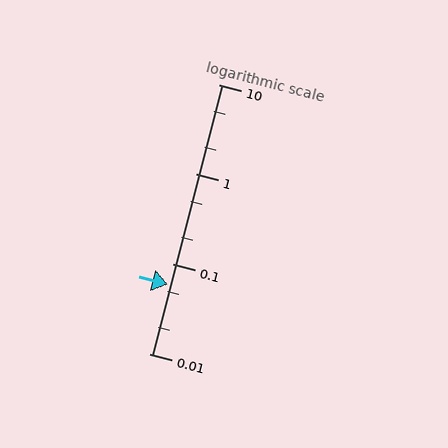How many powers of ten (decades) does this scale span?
The scale spans 3 decades, from 0.01 to 10.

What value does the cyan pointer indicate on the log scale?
The pointer indicates approximately 0.059.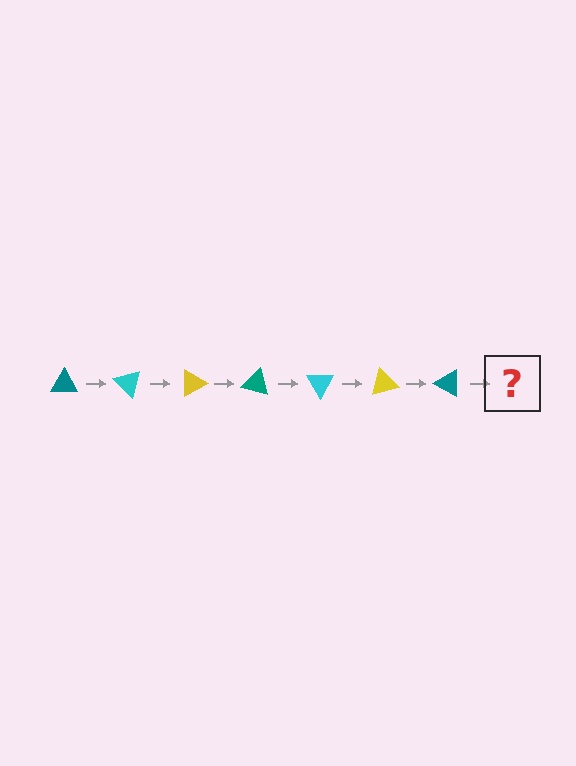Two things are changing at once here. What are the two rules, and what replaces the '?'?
The two rules are that it rotates 45 degrees each step and the color cycles through teal, cyan, and yellow. The '?' should be a cyan triangle, rotated 315 degrees from the start.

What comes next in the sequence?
The next element should be a cyan triangle, rotated 315 degrees from the start.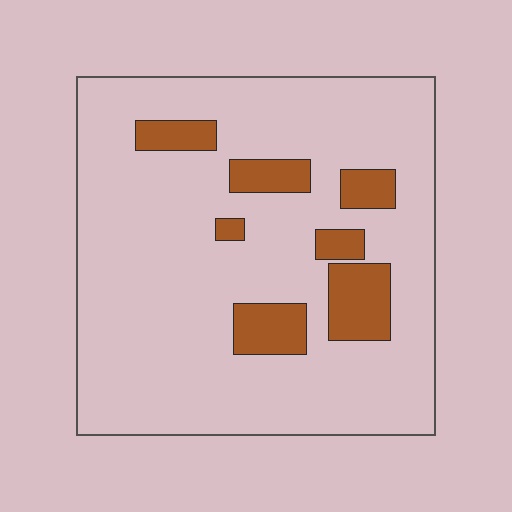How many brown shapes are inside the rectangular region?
7.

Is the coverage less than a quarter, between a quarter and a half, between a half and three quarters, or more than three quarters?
Less than a quarter.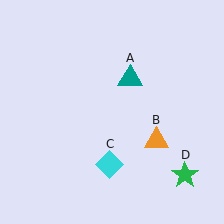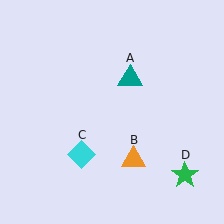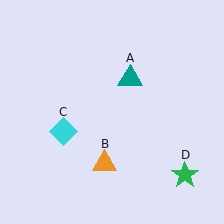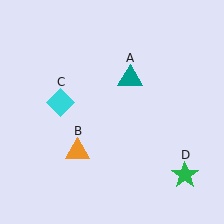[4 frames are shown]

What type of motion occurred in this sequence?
The orange triangle (object B), cyan diamond (object C) rotated clockwise around the center of the scene.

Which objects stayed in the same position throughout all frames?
Teal triangle (object A) and green star (object D) remained stationary.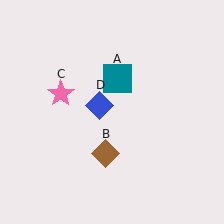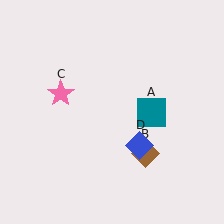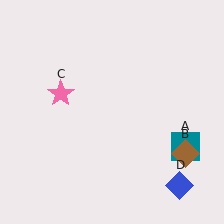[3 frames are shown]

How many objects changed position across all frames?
3 objects changed position: teal square (object A), brown diamond (object B), blue diamond (object D).